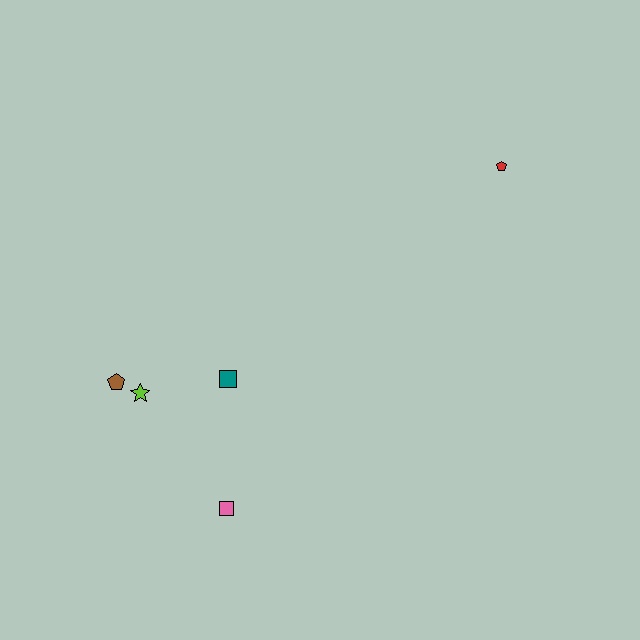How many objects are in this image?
There are 5 objects.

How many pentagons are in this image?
There are 2 pentagons.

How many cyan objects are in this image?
There are no cyan objects.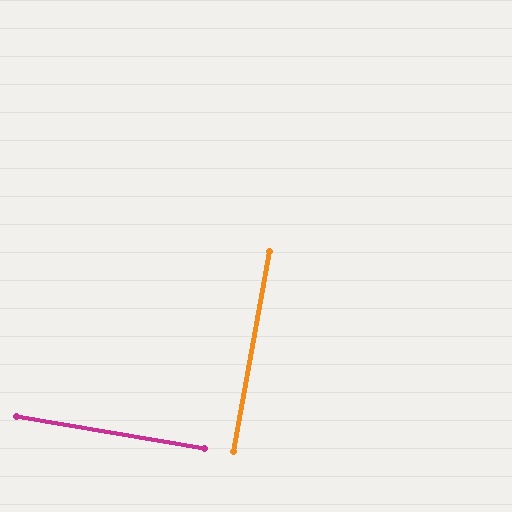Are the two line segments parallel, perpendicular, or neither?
Perpendicular — they meet at approximately 89°.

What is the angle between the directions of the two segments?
Approximately 89 degrees.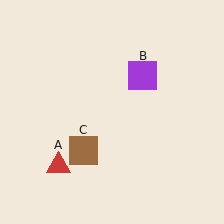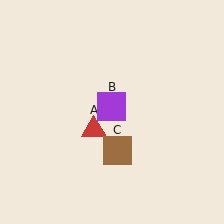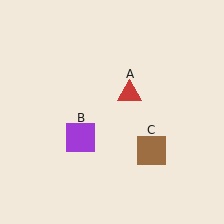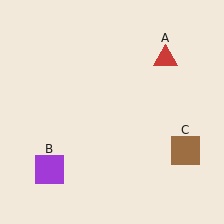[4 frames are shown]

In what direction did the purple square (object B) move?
The purple square (object B) moved down and to the left.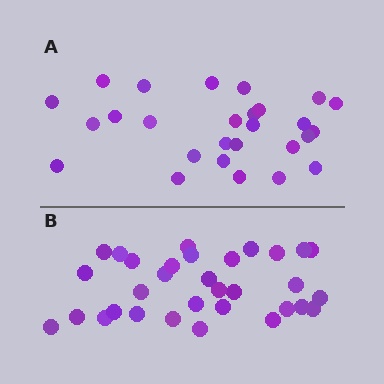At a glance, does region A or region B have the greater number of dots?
Region B (the bottom region) has more dots.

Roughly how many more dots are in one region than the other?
Region B has about 5 more dots than region A.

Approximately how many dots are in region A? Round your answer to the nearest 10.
About 30 dots. (The exact count is 27, which rounds to 30.)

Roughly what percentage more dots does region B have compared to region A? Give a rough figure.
About 20% more.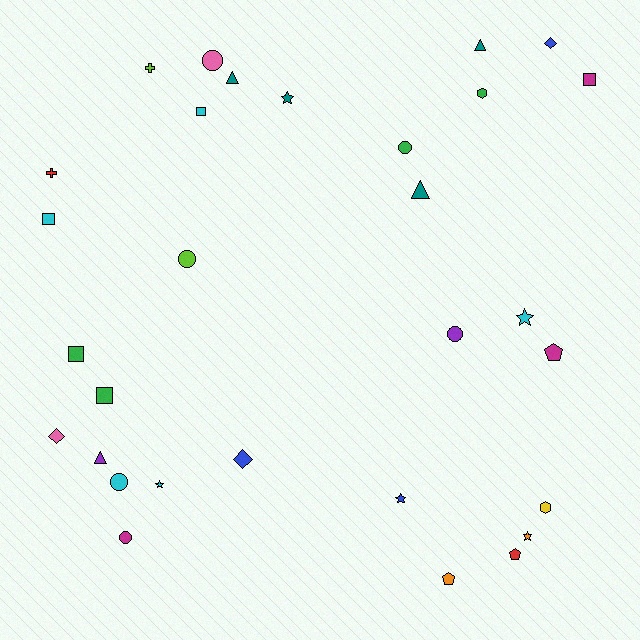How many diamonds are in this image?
There are 3 diamonds.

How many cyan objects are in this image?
There are 5 cyan objects.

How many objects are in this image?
There are 30 objects.